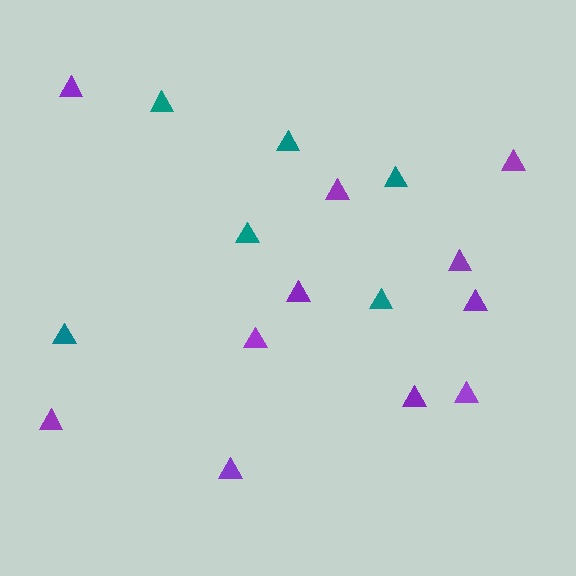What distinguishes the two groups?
There are 2 groups: one group of purple triangles (11) and one group of teal triangles (6).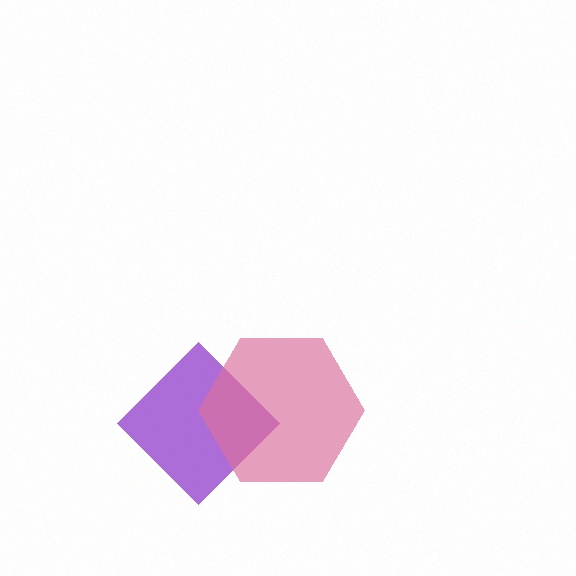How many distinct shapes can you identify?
There are 2 distinct shapes: a purple diamond, a pink hexagon.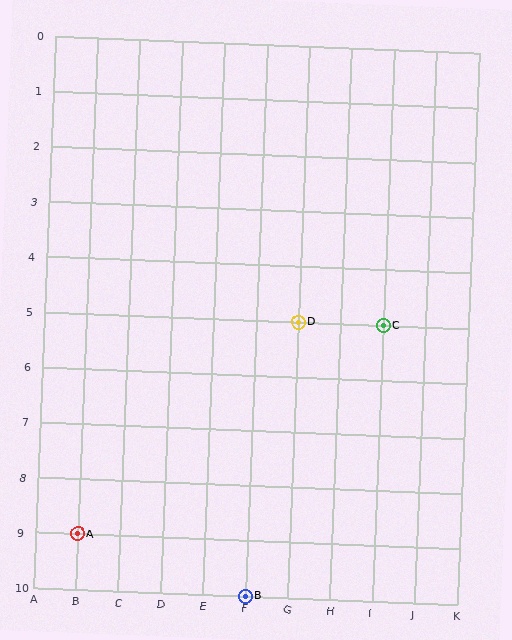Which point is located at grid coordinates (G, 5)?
Point D is at (G, 5).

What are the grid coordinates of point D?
Point D is at grid coordinates (G, 5).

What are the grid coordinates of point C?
Point C is at grid coordinates (I, 5).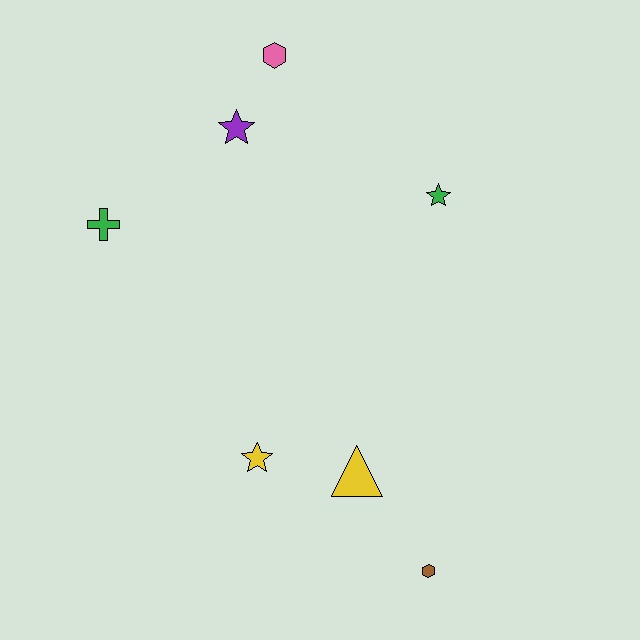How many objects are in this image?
There are 7 objects.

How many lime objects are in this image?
There are no lime objects.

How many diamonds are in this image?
There are no diamonds.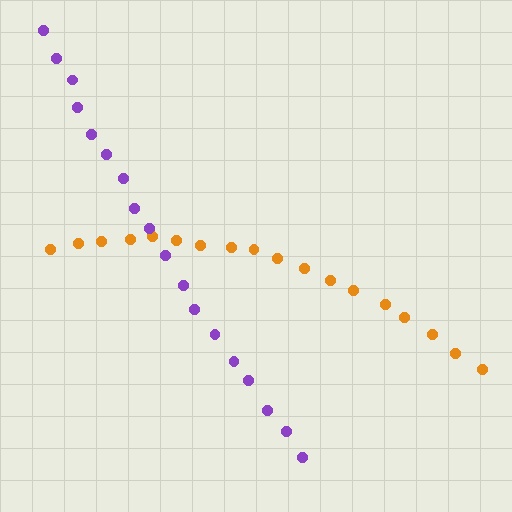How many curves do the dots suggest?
There are 2 distinct paths.